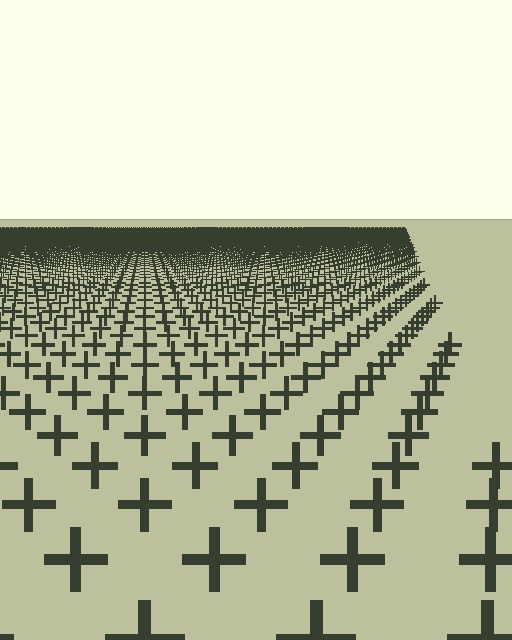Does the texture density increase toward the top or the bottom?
Density increases toward the top.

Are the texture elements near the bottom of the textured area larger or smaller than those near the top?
Larger. Near the bottom, elements are closer to the viewer and appear at a bigger on-screen size.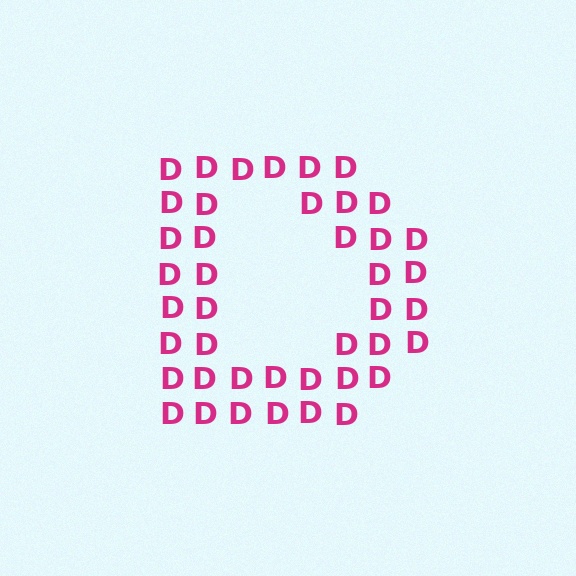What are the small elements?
The small elements are letter D's.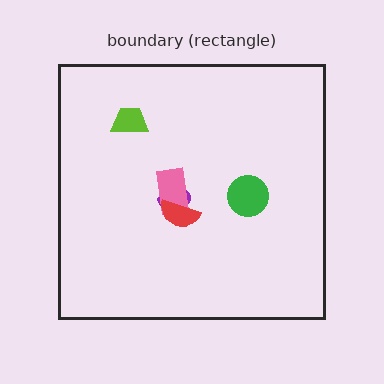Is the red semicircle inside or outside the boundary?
Inside.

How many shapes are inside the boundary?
5 inside, 0 outside.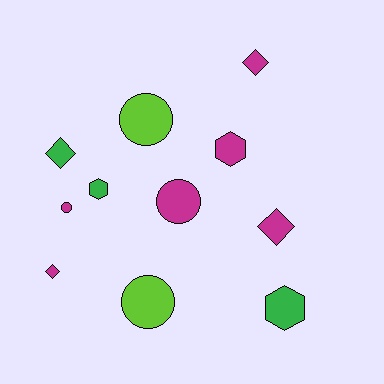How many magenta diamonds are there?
There are 3 magenta diamonds.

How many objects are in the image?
There are 11 objects.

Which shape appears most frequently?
Circle, with 4 objects.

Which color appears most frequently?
Magenta, with 6 objects.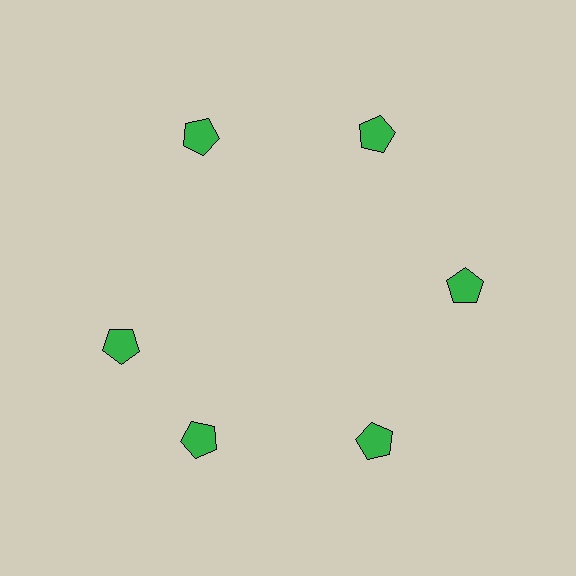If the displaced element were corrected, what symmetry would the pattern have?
It would have 6-fold rotational symmetry — the pattern would map onto itself every 60 degrees.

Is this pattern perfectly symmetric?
No. The 6 green pentagons are arranged in a ring, but one element near the 9 o'clock position is rotated out of alignment along the ring, breaking the 6-fold rotational symmetry.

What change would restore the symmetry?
The symmetry would be restored by rotating it back into even spacing with its neighbors so that all 6 pentagons sit at equal angles and equal distance from the center.